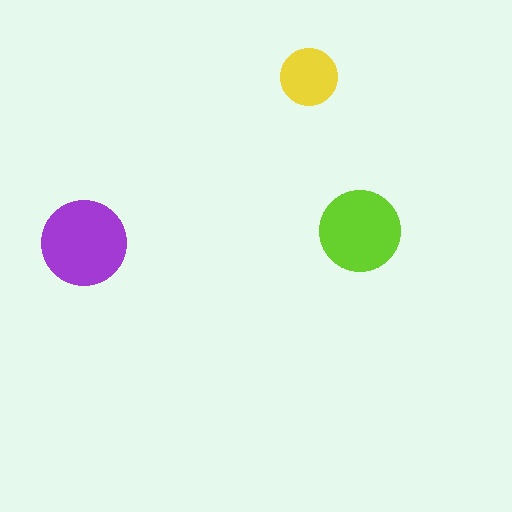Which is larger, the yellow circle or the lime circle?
The lime one.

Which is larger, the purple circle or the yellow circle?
The purple one.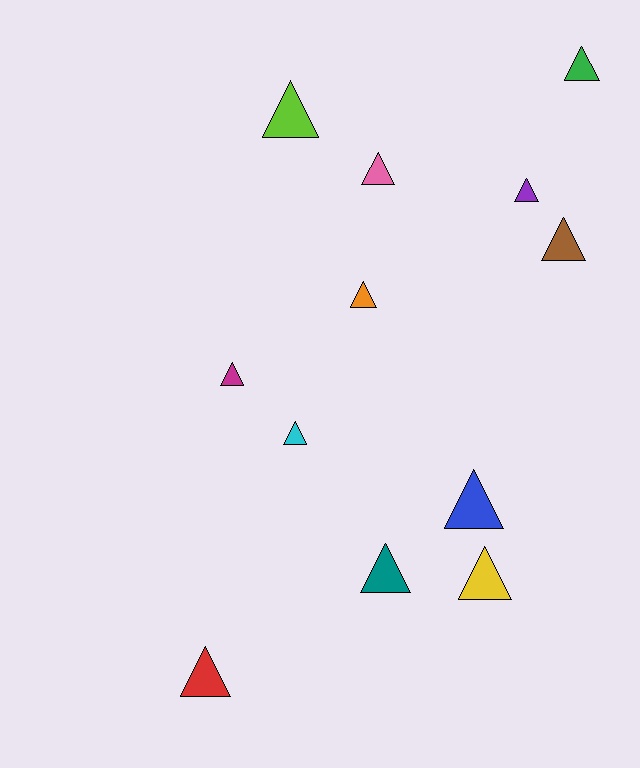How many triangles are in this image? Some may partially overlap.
There are 12 triangles.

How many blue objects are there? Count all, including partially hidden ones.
There is 1 blue object.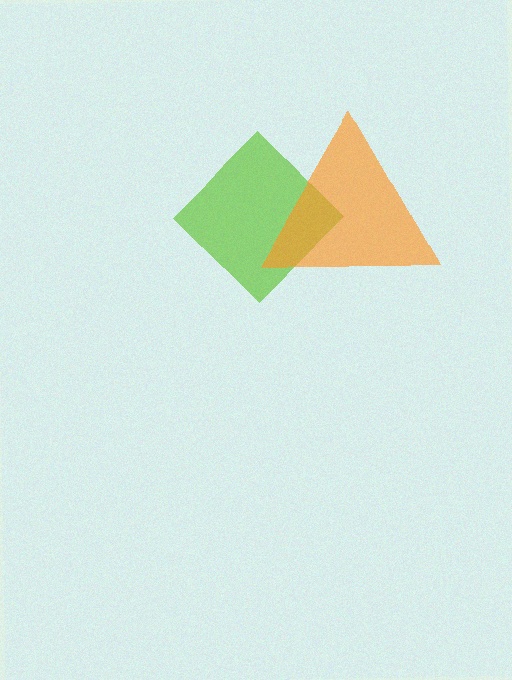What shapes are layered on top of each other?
The layered shapes are: a lime diamond, an orange triangle.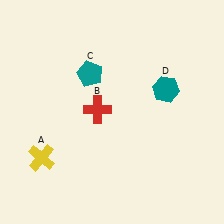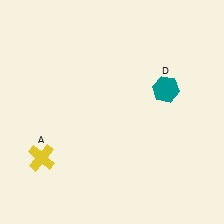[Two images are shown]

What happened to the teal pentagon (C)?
The teal pentagon (C) was removed in Image 2. It was in the top-left area of Image 1.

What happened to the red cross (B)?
The red cross (B) was removed in Image 2. It was in the top-left area of Image 1.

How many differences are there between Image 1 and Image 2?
There are 2 differences between the two images.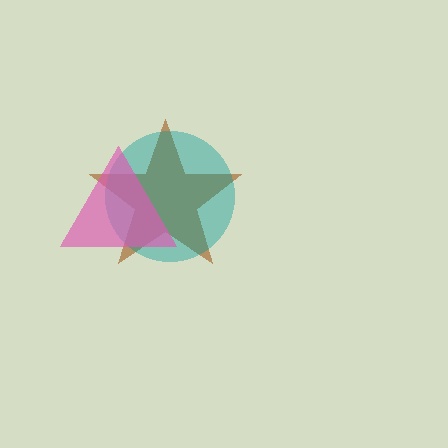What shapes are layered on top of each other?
The layered shapes are: a brown star, a teal circle, a pink triangle.